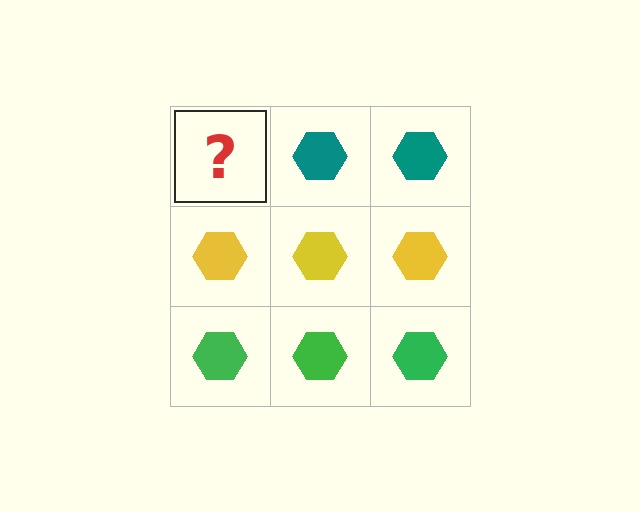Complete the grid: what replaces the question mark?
The question mark should be replaced with a teal hexagon.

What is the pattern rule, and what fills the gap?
The rule is that each row has a consistent color. The gap should be filled with a teal hexagon.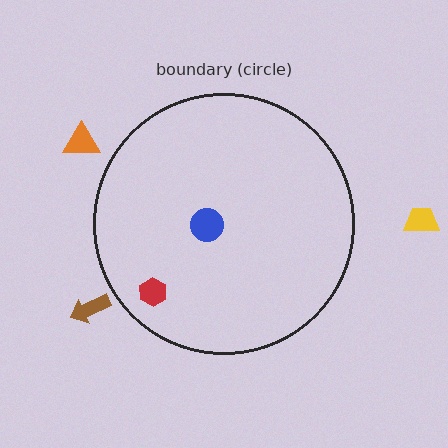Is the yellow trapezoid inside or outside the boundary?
Outside.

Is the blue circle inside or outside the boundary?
Inside.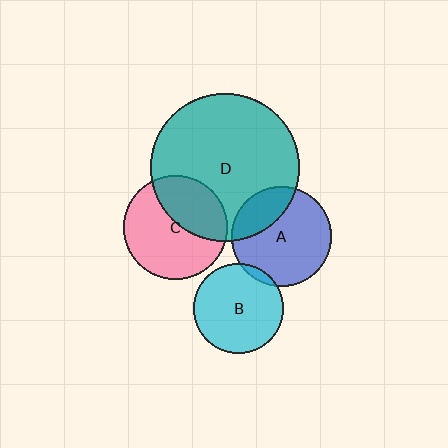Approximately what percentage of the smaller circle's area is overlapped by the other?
Approximately 40%.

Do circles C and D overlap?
Yes.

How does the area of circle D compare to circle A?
Approximately 2.2 times.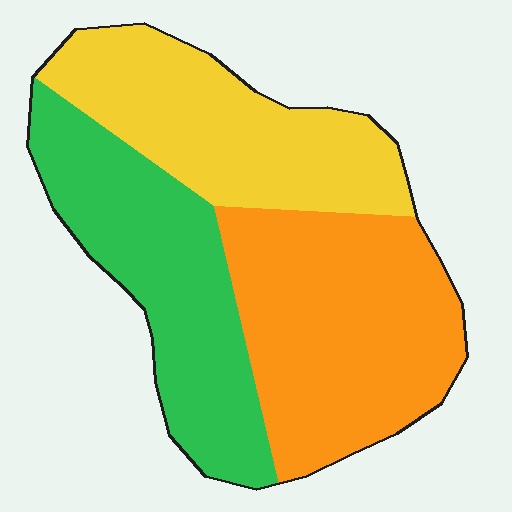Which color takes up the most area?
Orange, at roughly 40%.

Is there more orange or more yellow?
Orange.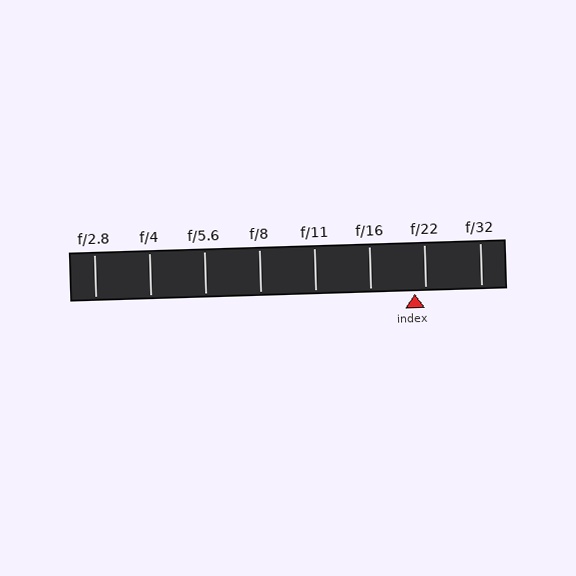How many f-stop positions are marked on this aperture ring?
There are 8 f-stop positions marked.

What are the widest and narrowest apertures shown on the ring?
The widest aperture shown is f/2.8 and the narrowest is f/32.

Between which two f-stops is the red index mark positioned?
The index mark is between f/16 and f/22.